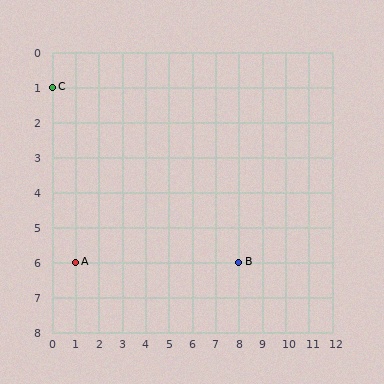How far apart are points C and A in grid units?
Points C and A are 1 column and 5 rows apart (about 5.1 grid units diagonally).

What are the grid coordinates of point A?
Point A is at grid coordinates (1, 6).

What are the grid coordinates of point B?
Point B is at grid coordinates (8, 6).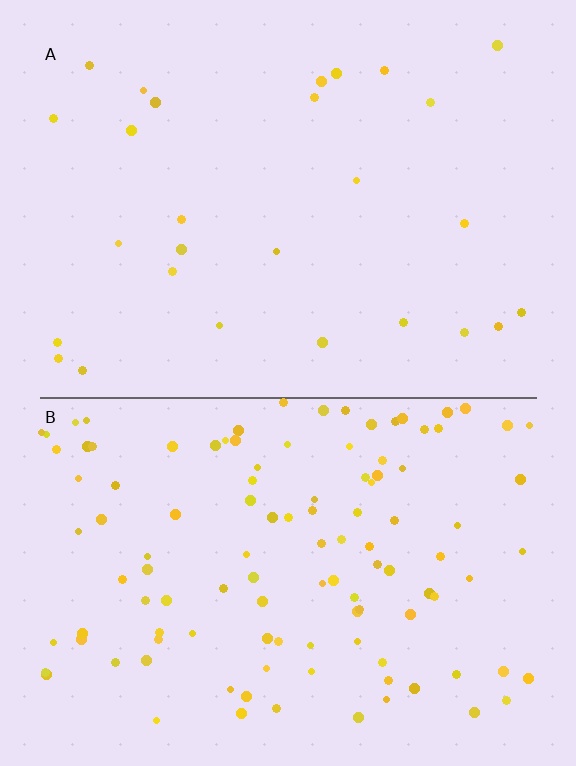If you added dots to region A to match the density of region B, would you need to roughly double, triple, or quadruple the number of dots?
Approximately quadruple.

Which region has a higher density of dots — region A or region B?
B (the bottom).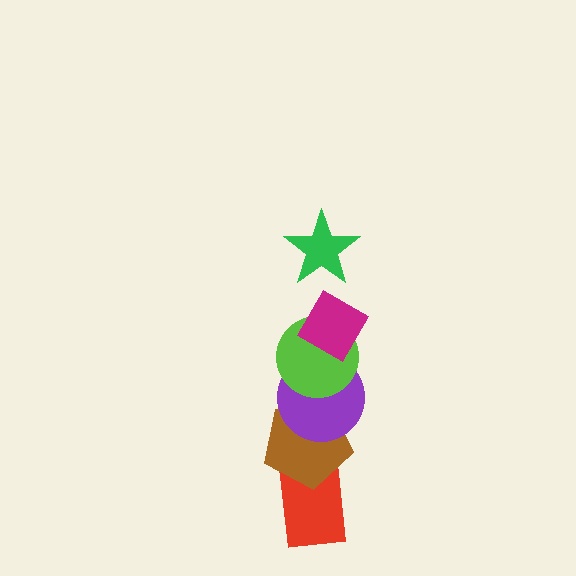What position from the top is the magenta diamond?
The magenta diamond is 2nd from the top.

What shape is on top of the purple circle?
The lime circle is on top of the purple circle.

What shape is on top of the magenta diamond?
The green star is on top of the magenta diamond.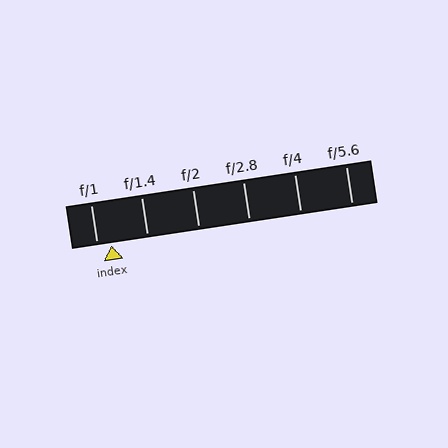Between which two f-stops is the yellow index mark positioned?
The index mark is between f/1 and f/1.4.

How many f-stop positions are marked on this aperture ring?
There are 6 f-stop positions marked.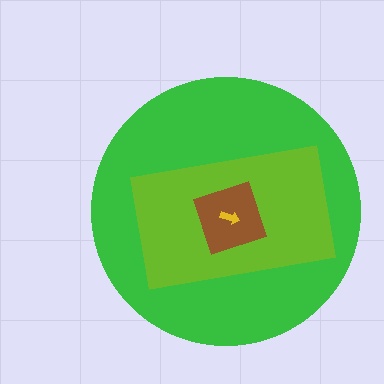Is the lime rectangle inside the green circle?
Yes.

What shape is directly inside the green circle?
The lime rectangle.